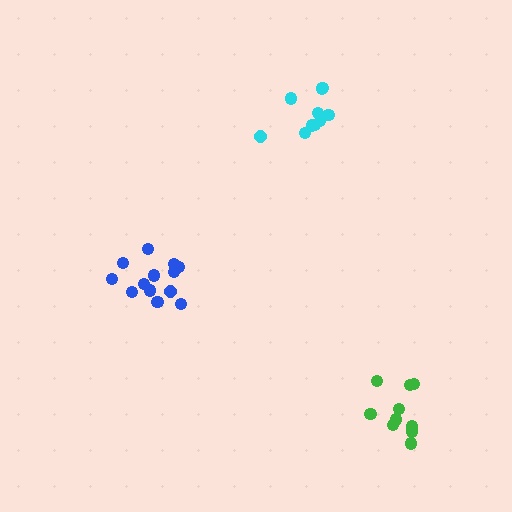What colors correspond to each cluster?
The clusters are colored: blue, cyan, green.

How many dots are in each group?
Group 1: 13 dots, Group 2: 10 dots, Group 3: 10 dots (33 total).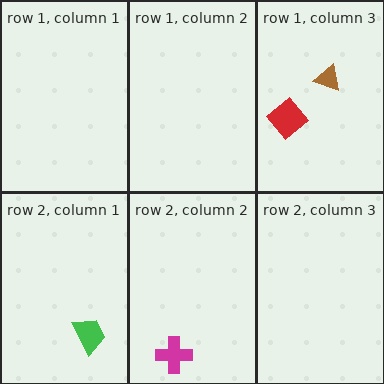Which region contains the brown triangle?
The row 1, column 3 region.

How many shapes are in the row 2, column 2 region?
1.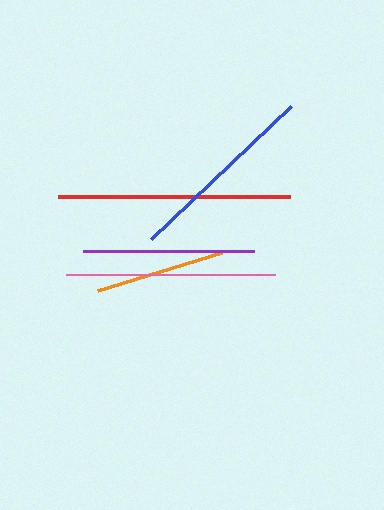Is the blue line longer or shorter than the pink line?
The pink line is longer than the blue line.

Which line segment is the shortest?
The orange line is the shortest at approximately 129 pixels.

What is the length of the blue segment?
The blue segment is approximately 193 pixels long.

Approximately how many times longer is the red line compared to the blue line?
The red line is approximately 1.2 times the length of the blue line.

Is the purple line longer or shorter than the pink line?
The pink line is longer than the purple line.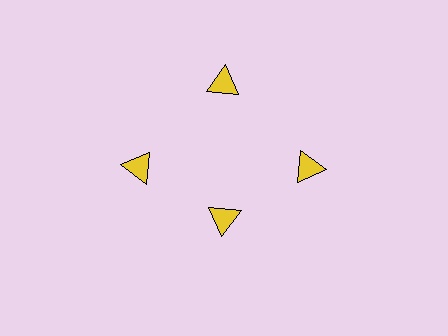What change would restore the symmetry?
The symmetry would be restored by moving it outward, back onto the ring so that all 4 triangles sit at equal angles and equal distance from the center.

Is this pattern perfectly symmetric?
No. The 4 yellow triangles are arranged in a ring, but one element near the 6 o'clock position is pulled inward toward the center, breaking the 4-fold rotational symmetry.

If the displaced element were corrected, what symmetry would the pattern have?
It would have 4-fold rotational symmetry — the pattern would map onto itself every 90 degrees.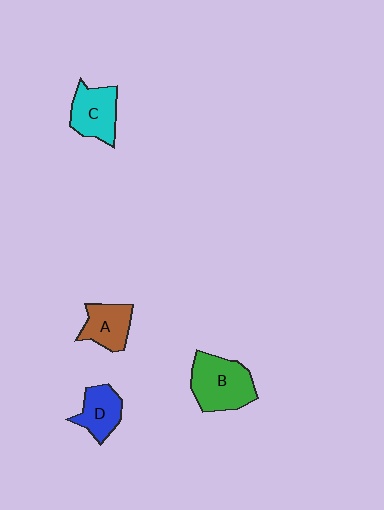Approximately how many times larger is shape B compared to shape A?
Approximately 1.5 times.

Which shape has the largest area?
Shape B (green).